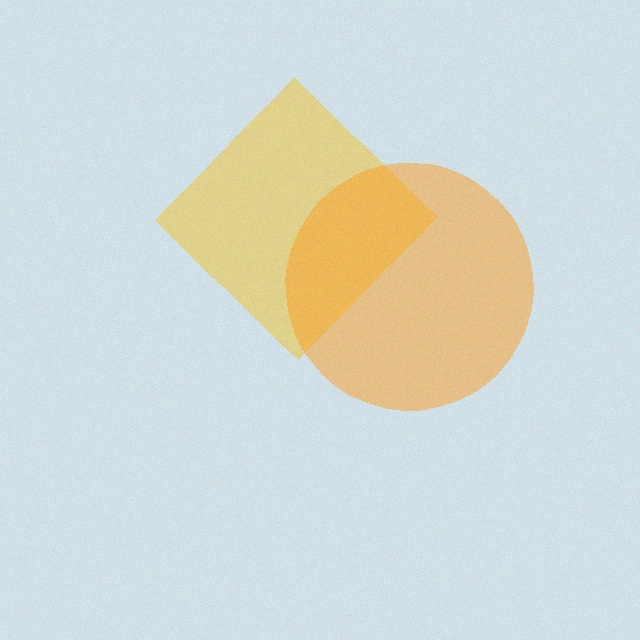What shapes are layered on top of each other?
The layered shapes are: a yellow diamond, an orange circle.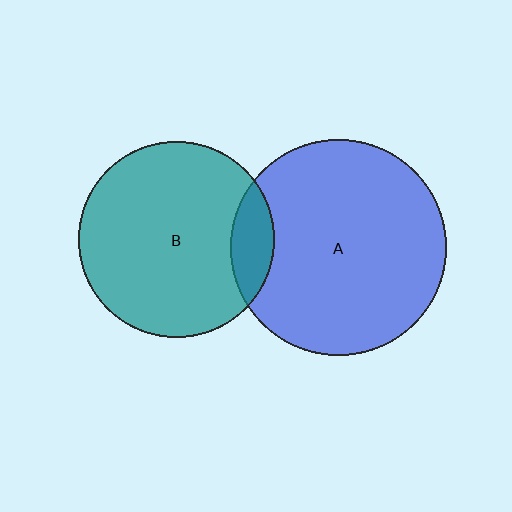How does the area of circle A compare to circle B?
Approximately 1.2 times.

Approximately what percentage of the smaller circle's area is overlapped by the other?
Approximately 10%.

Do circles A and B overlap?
Yes.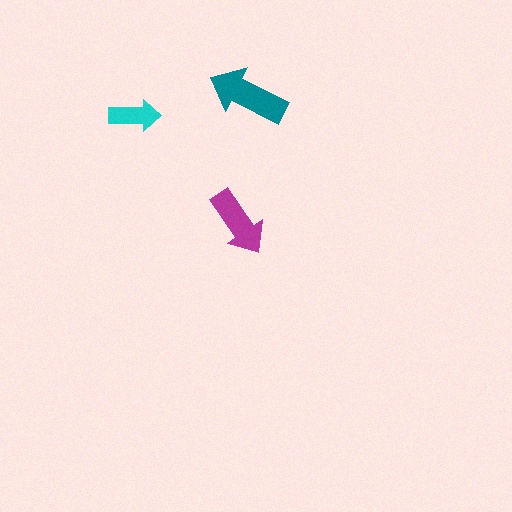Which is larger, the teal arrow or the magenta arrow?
The teal one.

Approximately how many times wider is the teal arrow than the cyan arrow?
About 1.5 times wider.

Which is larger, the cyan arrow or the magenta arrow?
The magenta one.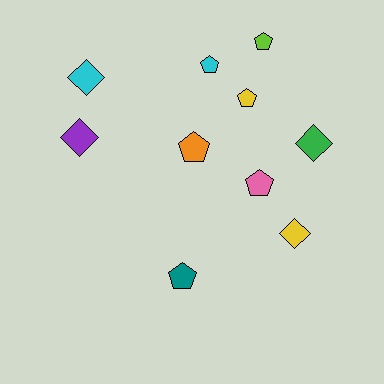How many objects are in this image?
There are 10 objects.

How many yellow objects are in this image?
There are 2 yellow objects.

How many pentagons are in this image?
There are 6 pentagons.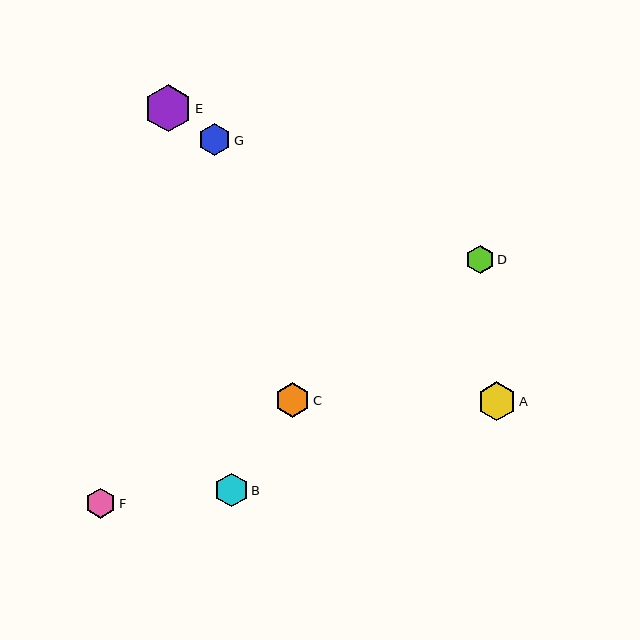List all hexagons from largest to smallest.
From largest to smallest: E, A, C, B, G, F, D.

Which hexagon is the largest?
Hexagon E is the largest with a size of approximately 47 pixels.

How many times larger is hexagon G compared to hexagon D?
Hexagon G is approximately 1.1 times the size of hexagon D.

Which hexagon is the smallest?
Hexagon D is the smallest with a size of approximately 28 pixels.